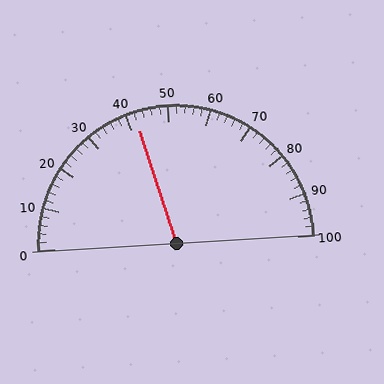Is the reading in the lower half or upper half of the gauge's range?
The reading is in the lower half of the range (0 to 100).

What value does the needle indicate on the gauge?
The needle indicates approximately 42.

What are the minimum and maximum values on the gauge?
The gauge ranges from 0 to 100.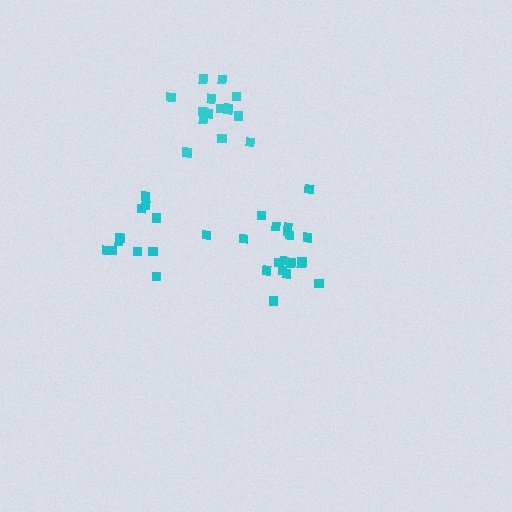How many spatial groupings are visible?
There are 3 spatial groupings.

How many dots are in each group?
Group 1: 18 dots, Group 2: 12 dots, Group 3: 15 dots (45 total).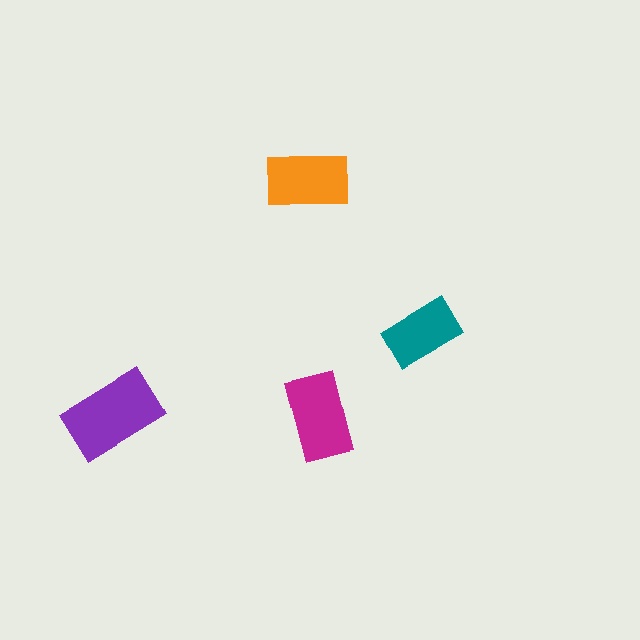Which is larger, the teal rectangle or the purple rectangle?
The purple one.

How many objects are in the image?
There are 4 objects in the image.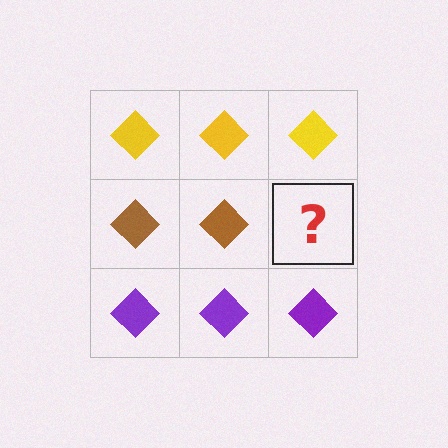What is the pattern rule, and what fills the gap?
The rule is that each row has a consistent color. The gap should be filled with a brown diamond.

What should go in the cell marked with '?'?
The missing cell should contain a brown diamond.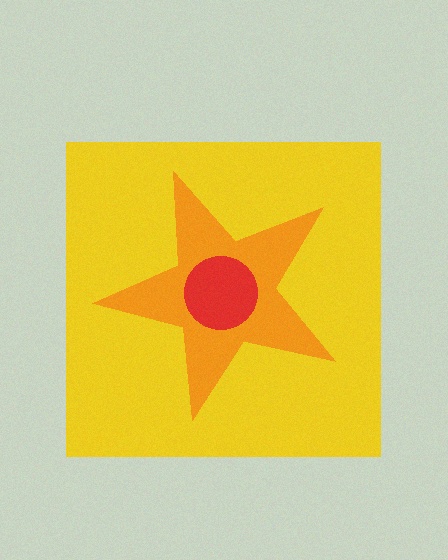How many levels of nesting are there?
3.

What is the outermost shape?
The yellow square.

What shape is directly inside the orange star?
The red circle.